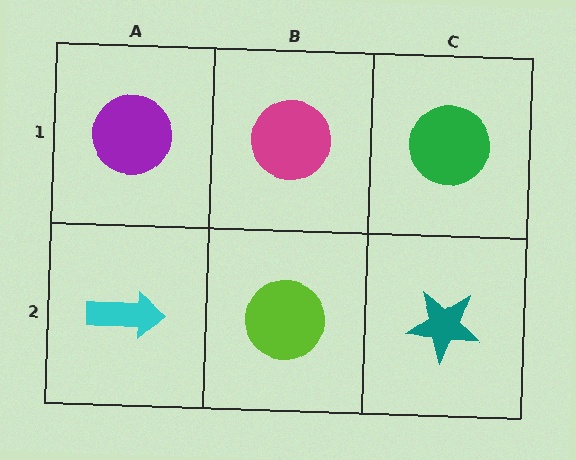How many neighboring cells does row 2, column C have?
2.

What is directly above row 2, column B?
A magenta circle.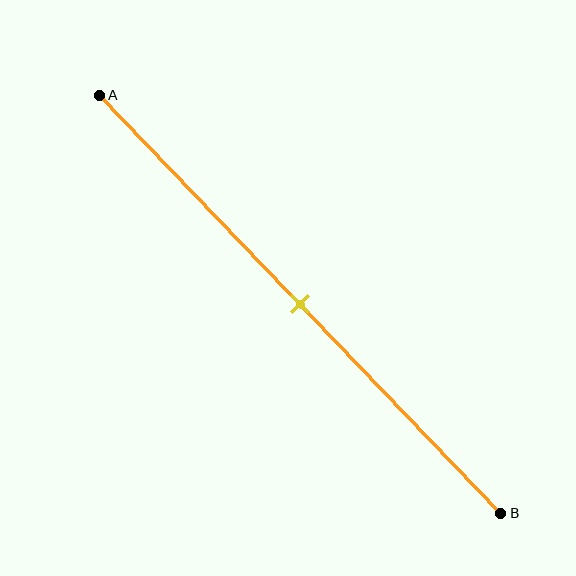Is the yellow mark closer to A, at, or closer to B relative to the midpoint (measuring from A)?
The yellow mark is approximately at the midpoint of segment AB.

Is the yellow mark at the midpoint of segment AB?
Yes, the mark is approximately at the midpoint.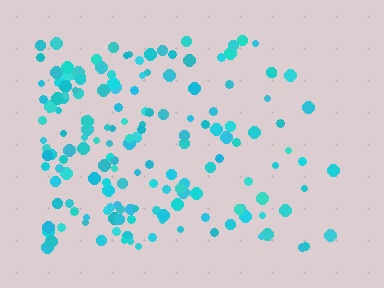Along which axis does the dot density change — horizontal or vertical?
Horizontal.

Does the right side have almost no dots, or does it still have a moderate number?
Still a moderate number, just noticeably fewer than the left.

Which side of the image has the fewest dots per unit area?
The right.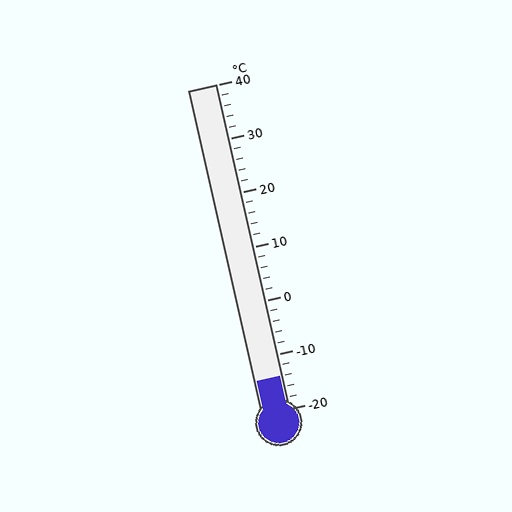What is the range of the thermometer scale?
The thermometer scale ranges from -20°C to 40°C.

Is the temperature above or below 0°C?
The temperature is below 0°C.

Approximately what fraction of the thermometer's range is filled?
The thermometer is filled to approximately 10% of its range.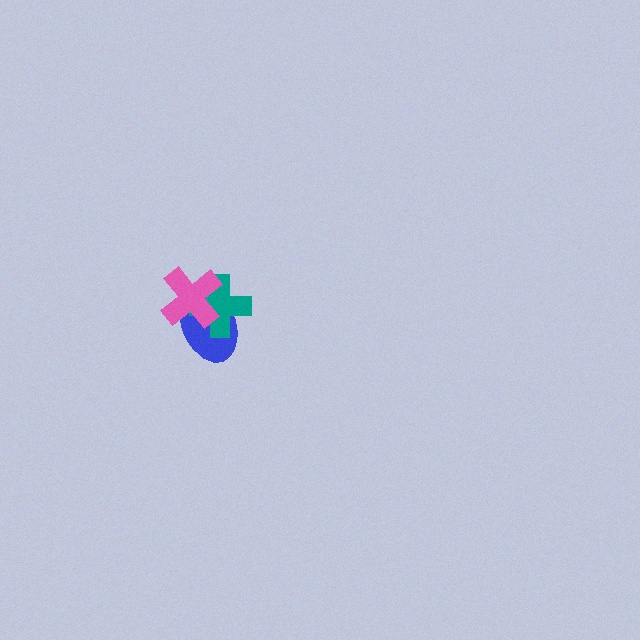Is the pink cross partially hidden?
No, no other shape covers it.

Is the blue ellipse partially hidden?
Yes, it is partially covered by another shape.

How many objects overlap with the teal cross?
2 objects overlap with the teal cross.